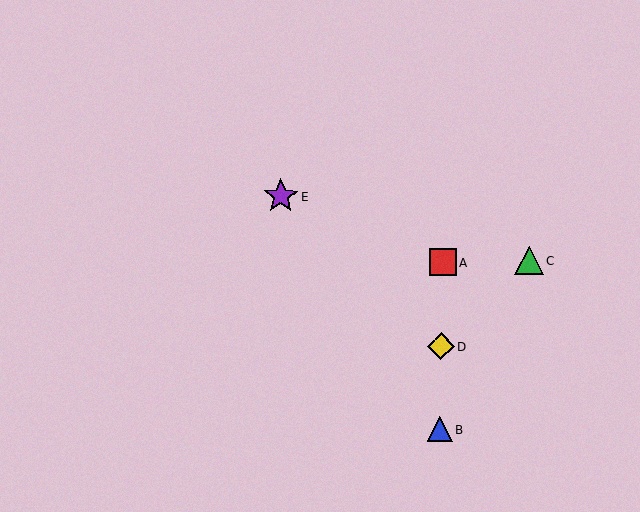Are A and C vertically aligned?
No, A is at x≈443 and C is at x≈529.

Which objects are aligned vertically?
Objects A, B, D are aligned vertically.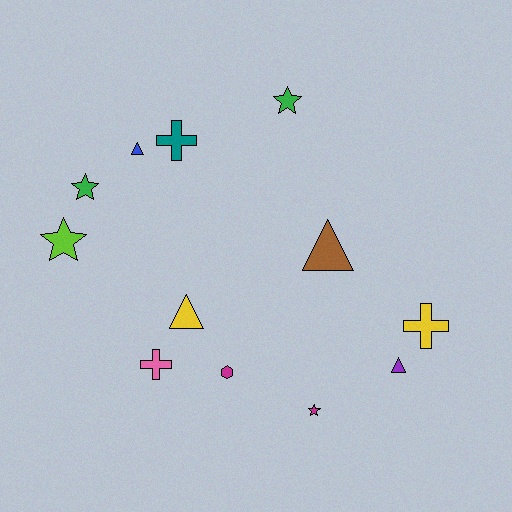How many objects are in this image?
There are 12 objects.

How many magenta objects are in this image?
There are 2 magenta objects.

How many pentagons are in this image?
There are no pentagons.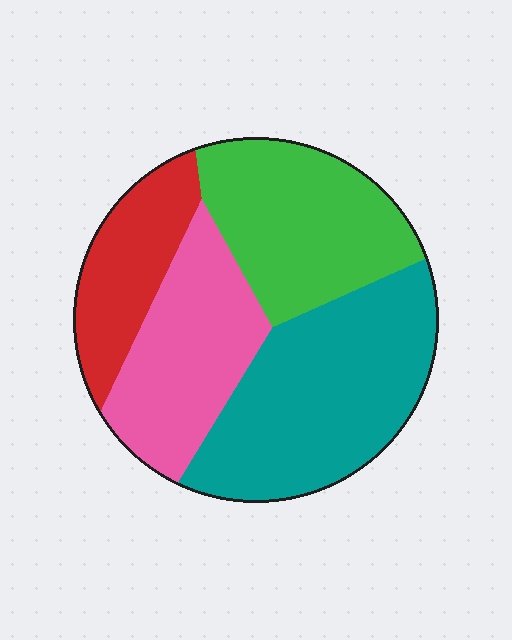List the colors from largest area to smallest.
From largest to smallest: teal, green, pink, red.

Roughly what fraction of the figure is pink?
Pink covers 23% of the figure.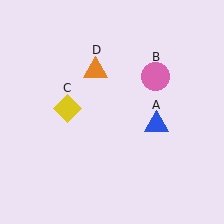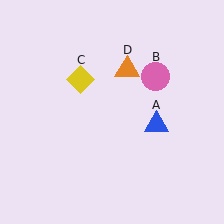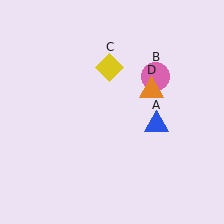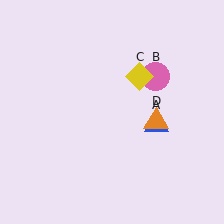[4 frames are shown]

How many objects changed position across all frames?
2 objects changed position: yellow diamond (object C), orange triangle (object D).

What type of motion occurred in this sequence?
The yellow diamond (object C), orange triangle (object D) rotated clockwise around the center of the scene.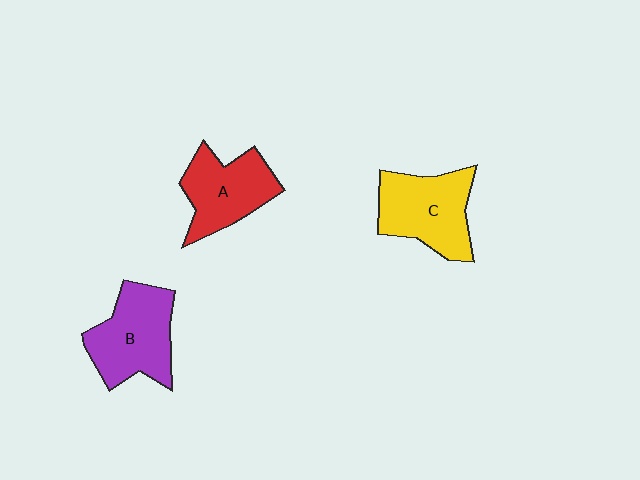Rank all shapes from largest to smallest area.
From largest to smallest: B (purple), C (yellow), A (red).